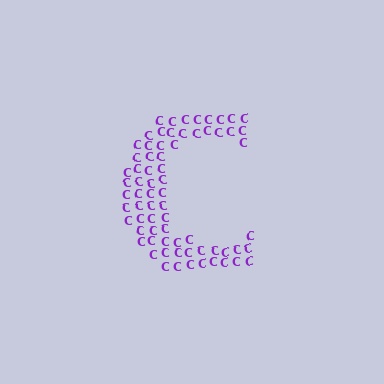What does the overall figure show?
The overall figure shows the letter C.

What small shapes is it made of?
It is made of small letter C's.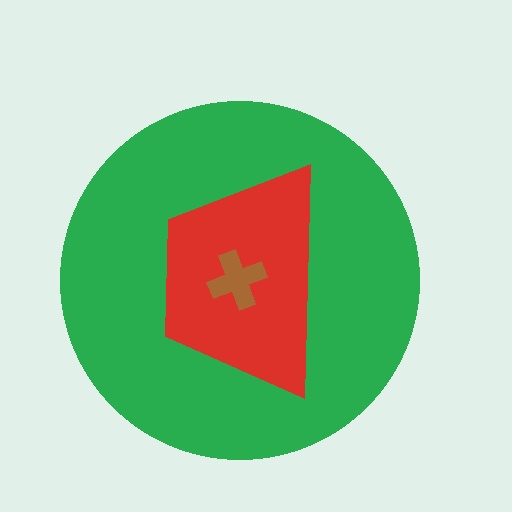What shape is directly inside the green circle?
The red trapezoid.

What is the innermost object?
The brown cross.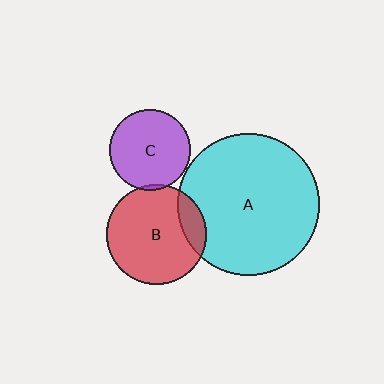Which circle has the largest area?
Circle A (cyan).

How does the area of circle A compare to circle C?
Approximately 3.1 times.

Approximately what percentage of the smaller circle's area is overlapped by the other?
Approximately 5%.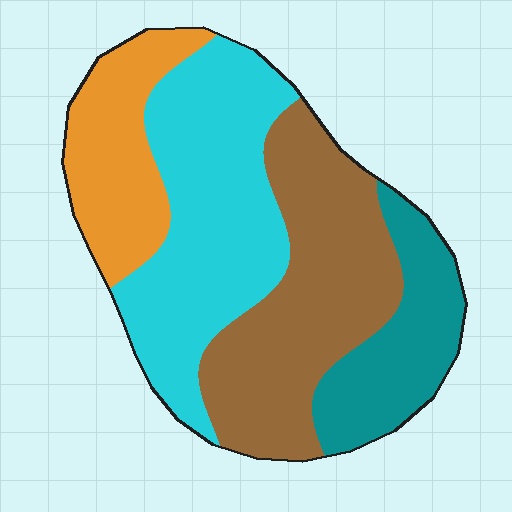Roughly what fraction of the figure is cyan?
Cyan covers roughly 35% of the figure.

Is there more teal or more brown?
Brown.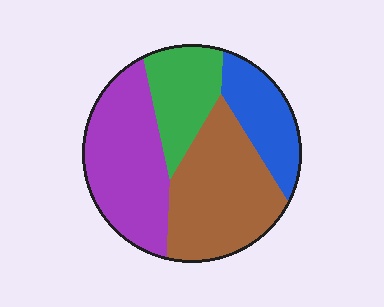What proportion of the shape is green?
Green covers roughly 15% of the shape.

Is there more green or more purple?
Purple.